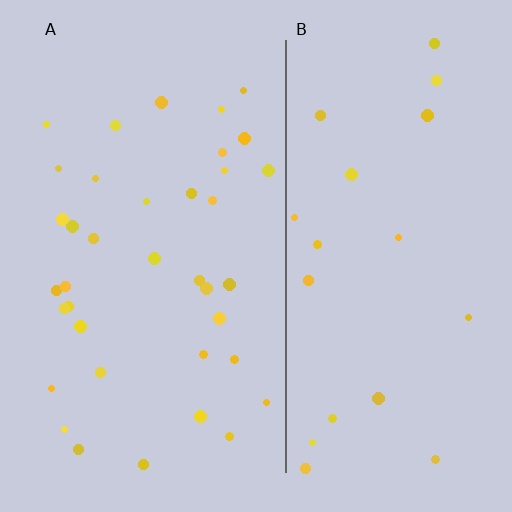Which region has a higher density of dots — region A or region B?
A (the left).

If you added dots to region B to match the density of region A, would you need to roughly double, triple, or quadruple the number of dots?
Approximately double.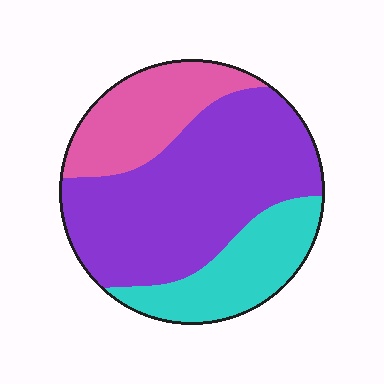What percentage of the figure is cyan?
Cyan covers about 20% of the figure.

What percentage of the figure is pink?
Pink takes up about one fifth (1/5) of the figure.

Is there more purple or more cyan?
Purple.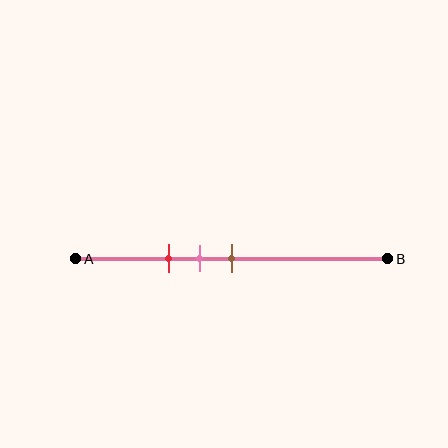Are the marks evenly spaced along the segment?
Yes, the marks are approximately evenly spaced.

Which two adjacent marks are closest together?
The pink and brown marks are the closest adjacent pair.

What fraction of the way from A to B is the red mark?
The red mark is approximately 30% (0.3) of the way from A to B.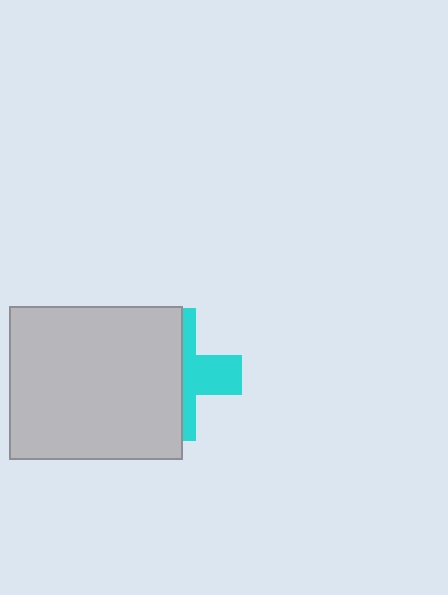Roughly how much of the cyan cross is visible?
A small part of it is visible (roughly 38%).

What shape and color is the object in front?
The object in front is a light gray rectangle.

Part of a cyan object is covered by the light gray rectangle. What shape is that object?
It is a cross.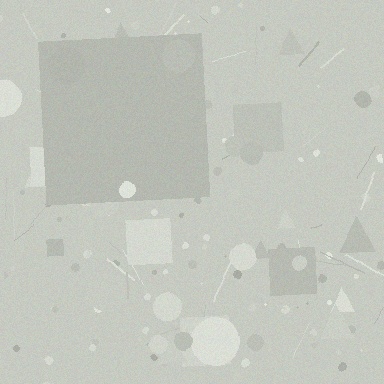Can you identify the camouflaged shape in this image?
The camouflaged shape is a square.